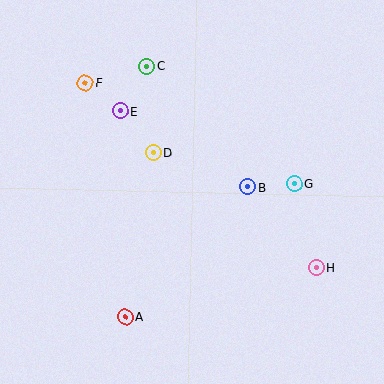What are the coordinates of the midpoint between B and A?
The midpoint between B and A is at (187, 252).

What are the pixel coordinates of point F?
Point F is at (85, 83).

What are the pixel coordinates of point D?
Point D is at (153, 153).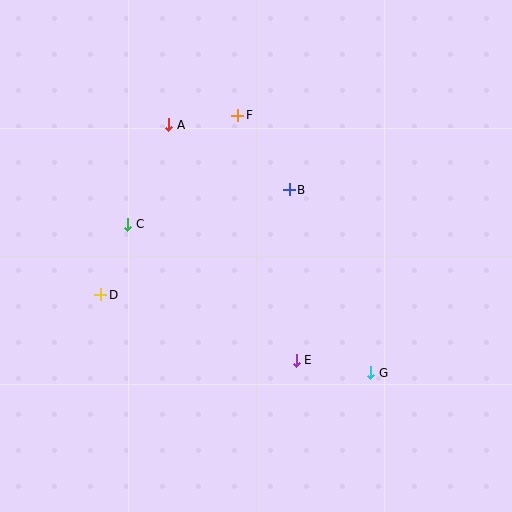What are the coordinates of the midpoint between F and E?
The midpoint between F and E is at (267, 238).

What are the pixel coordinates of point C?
Point C is at (128, 224).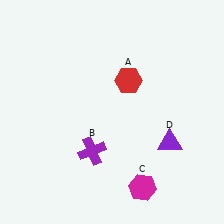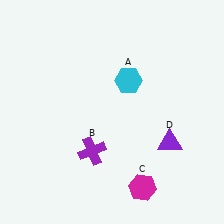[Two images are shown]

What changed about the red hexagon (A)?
In Image 1, A is red. In Image 2, it changed to cyan.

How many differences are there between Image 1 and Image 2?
There is 1 difference between the two images.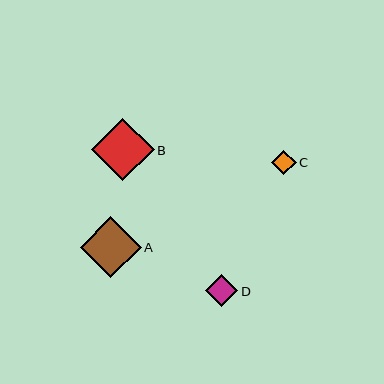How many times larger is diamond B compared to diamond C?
Diamond B is approximately 2.5 times the size of diamond C.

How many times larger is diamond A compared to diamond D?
Diamond A is approximately 1.9 times the size of diamond D.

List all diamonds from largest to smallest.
From largest to smallest: B, A, D, C.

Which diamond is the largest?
Diamond B is the largest with a size of approximately 62 pixels.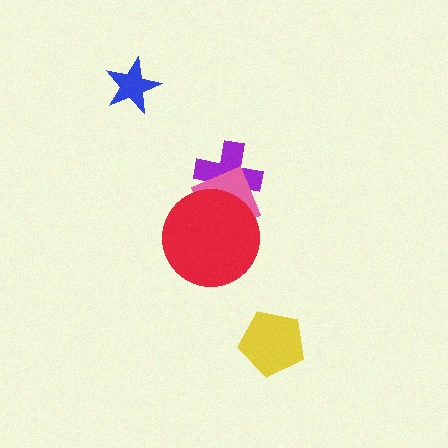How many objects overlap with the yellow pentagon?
0 objects overlap with the yellow pentagon.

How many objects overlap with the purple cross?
2 objects overlap with the purple cross.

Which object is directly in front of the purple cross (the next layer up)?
The pink square is directly in front of the purple cross.